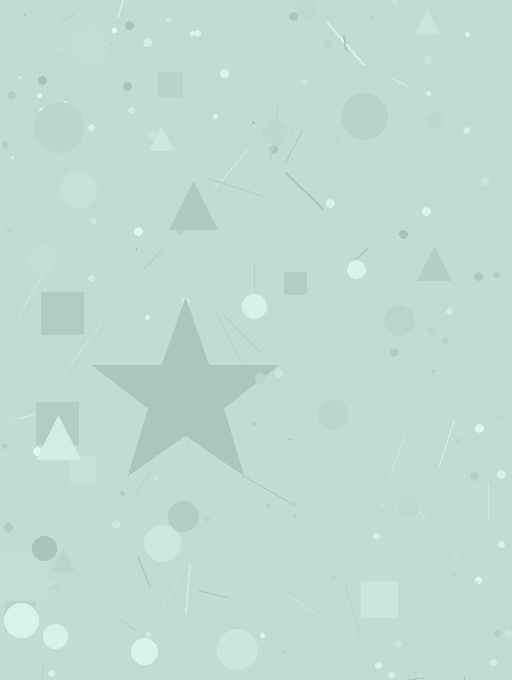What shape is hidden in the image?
A star is hidden in the image.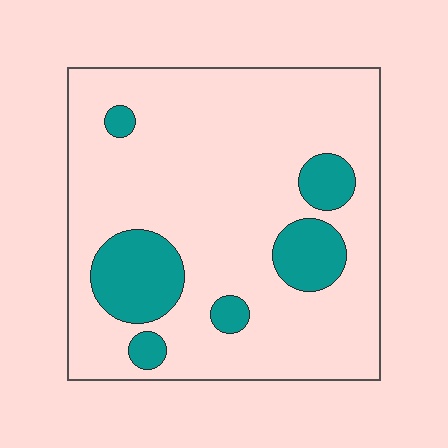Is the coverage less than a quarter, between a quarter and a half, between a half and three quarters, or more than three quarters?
Less than a quarter.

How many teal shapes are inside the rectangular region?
6.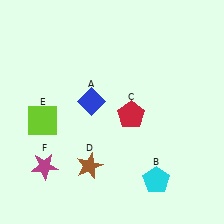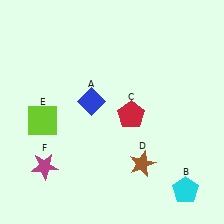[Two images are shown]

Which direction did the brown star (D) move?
The brown star (D) moved right.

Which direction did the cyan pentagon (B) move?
The cyan pentagon (B) moved right.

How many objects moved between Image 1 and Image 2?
2 objects moved between the two images.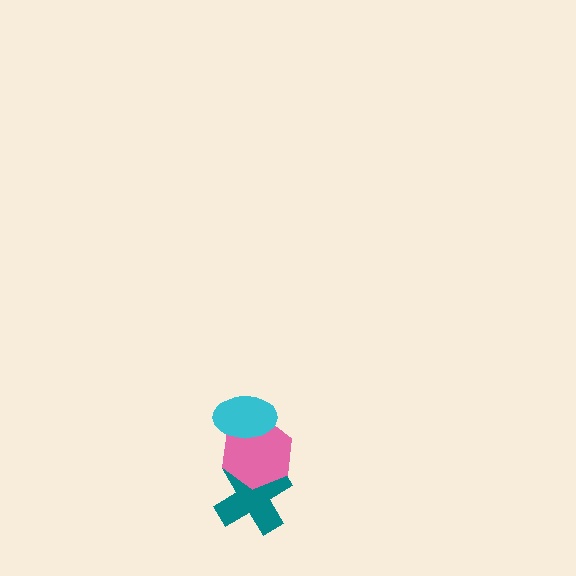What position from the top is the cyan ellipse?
The cyan ellipse is 1st from the top.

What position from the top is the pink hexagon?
The pink hexagon is 2nd from the top.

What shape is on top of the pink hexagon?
The cyan ellipse is on top of the pink hexagon.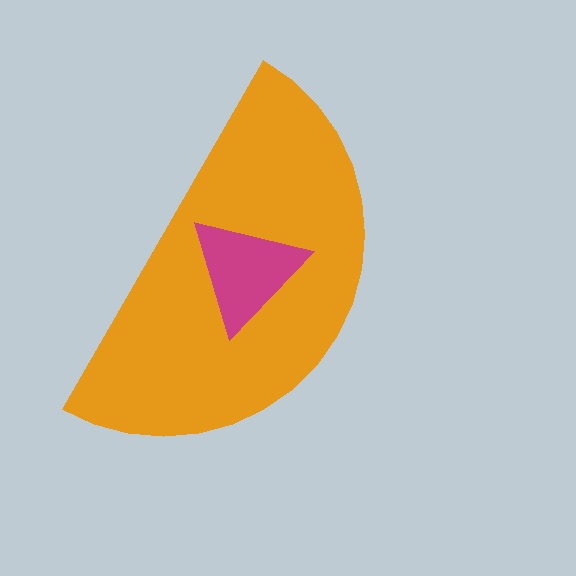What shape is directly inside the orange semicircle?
The magenta triangle.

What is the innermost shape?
The magenta triangle.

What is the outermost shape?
The orange semicircle.